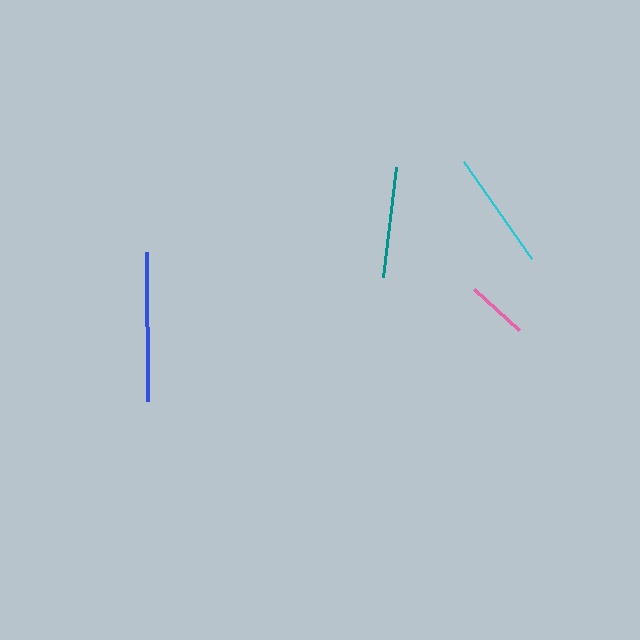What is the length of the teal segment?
The teal segment is approximately 111 pixels long.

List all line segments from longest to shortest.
From longest to shortest: blue, cyan, teal, pink.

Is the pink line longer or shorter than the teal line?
The teal line is longer than the pink line.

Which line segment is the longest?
The blue line is the longest at approximately 150 pixels.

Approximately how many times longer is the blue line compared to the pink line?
The blue line is approximately 2.5 times the length of the pink line.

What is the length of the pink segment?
The pink segment is approximately 61 pixels long.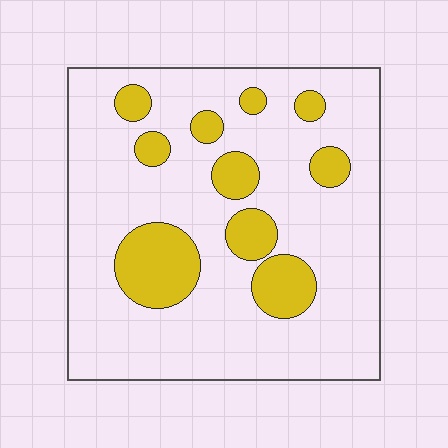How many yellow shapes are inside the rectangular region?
10.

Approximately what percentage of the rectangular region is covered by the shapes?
Approximately 20%.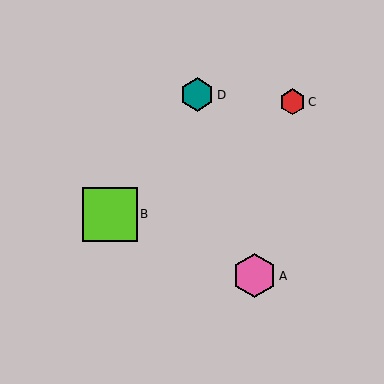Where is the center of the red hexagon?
The center of the red hexagon is at (292, 102).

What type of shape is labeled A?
Shape A is a pink hexagon.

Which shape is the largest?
The lime square (labeled B) is the largest.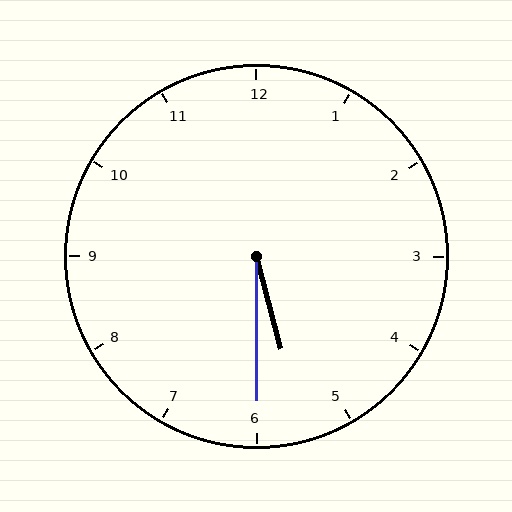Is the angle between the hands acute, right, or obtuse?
It is acute.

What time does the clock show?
5:30.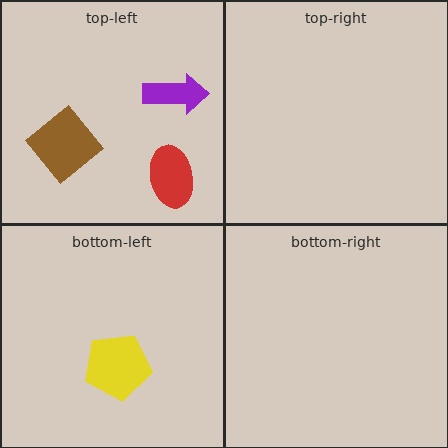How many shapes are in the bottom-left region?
1.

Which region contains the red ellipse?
The top-left region.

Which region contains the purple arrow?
The top-left region.